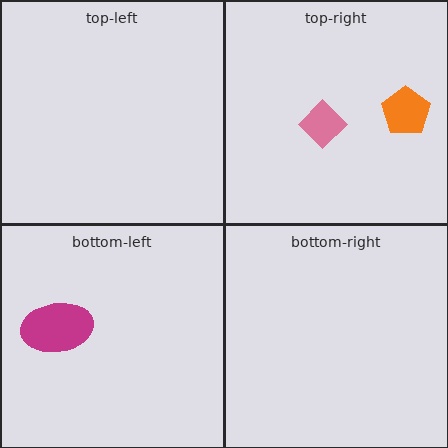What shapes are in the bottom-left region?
The magenta ellipse.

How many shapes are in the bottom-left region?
1.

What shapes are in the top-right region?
The orange pentagon, the pink diamond.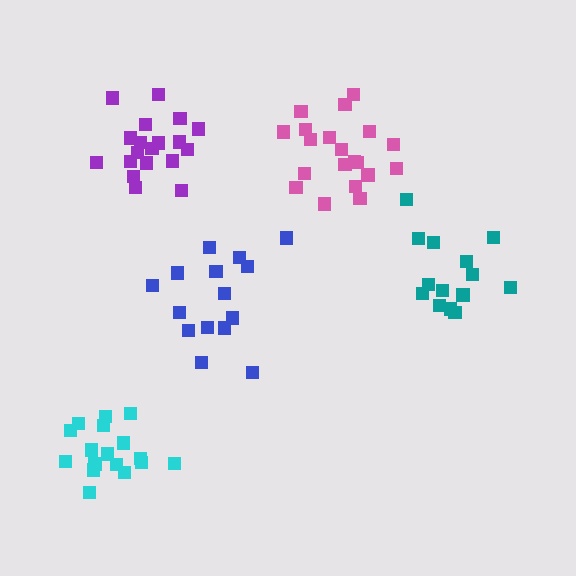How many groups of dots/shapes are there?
There are 5 groups.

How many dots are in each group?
Group 1: 15 dots, Group 2: 19 dots, Group 3: 20 dots, Group 4: 17 dots, Group 5: 14 dots (85 total).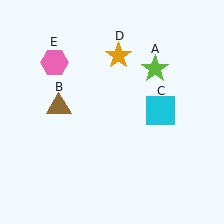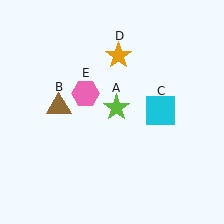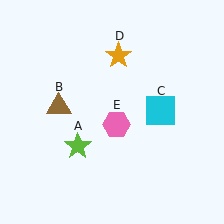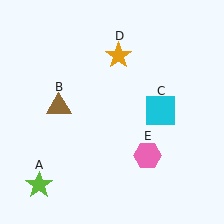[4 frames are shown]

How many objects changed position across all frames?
2 objects changed position: lime star (object A), pink hexagon (object E).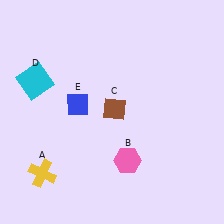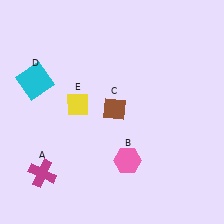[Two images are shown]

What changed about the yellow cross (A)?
In Image 1, A is yellow. In Image 2, it changed to magenta.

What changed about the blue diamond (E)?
In Image 1, E is blue. In Image 2, it changed to yellow.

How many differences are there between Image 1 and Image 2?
There are 2 differences between the two images.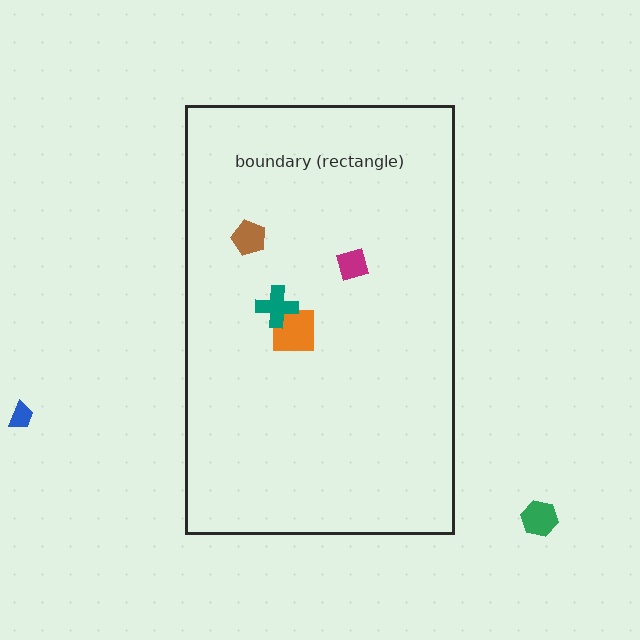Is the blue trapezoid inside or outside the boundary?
Outside.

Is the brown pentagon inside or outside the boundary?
Inside.